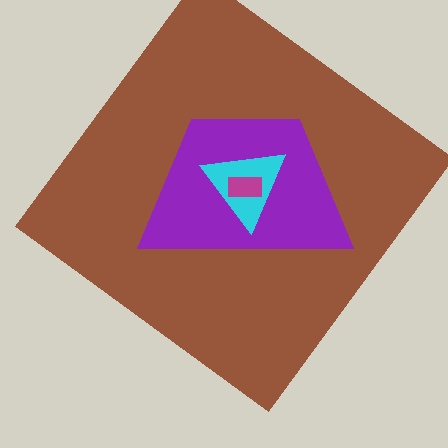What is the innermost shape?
The magenta rectangle.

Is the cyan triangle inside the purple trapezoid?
Yes.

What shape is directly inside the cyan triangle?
The magenta rectangle.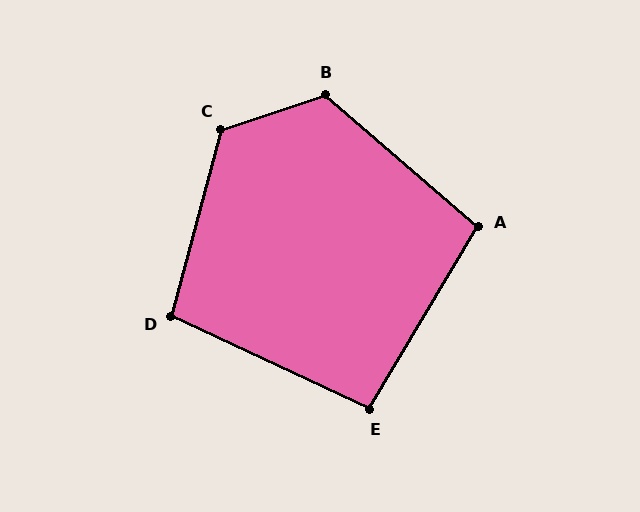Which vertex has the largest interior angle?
C, at approximately 123 degrees.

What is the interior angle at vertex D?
Approximately 100 degrees (obtuse).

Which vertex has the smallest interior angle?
E, at approximately 96 degrees.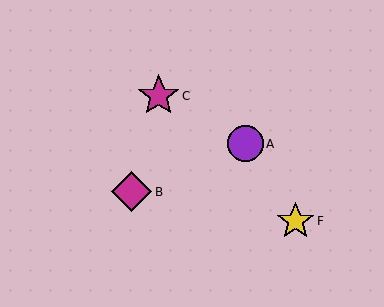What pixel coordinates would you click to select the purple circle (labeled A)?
Click at (245, 144) to select the purple circle A.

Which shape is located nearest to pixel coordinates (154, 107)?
The magenta star (labeled C) at (159, 96) is nearest to that location.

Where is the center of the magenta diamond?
The center of the magenta diamond is at (132, 192).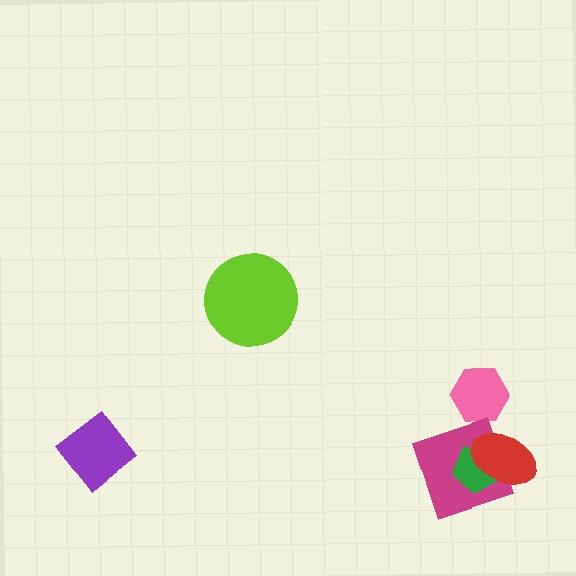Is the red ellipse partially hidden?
No, no other shape covers it.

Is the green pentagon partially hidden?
Yes, it is partially covered by another shape.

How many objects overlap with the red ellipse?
2 objects overlap with the red ellipse.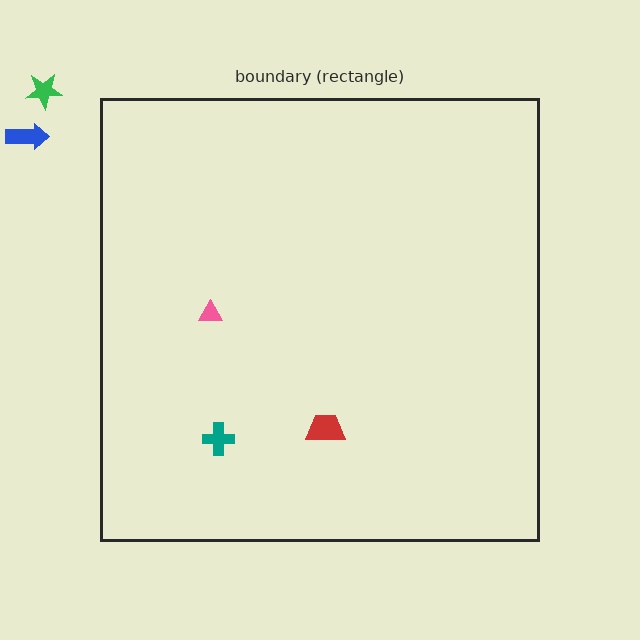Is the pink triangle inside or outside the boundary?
Inside.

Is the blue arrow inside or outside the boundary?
Outside.